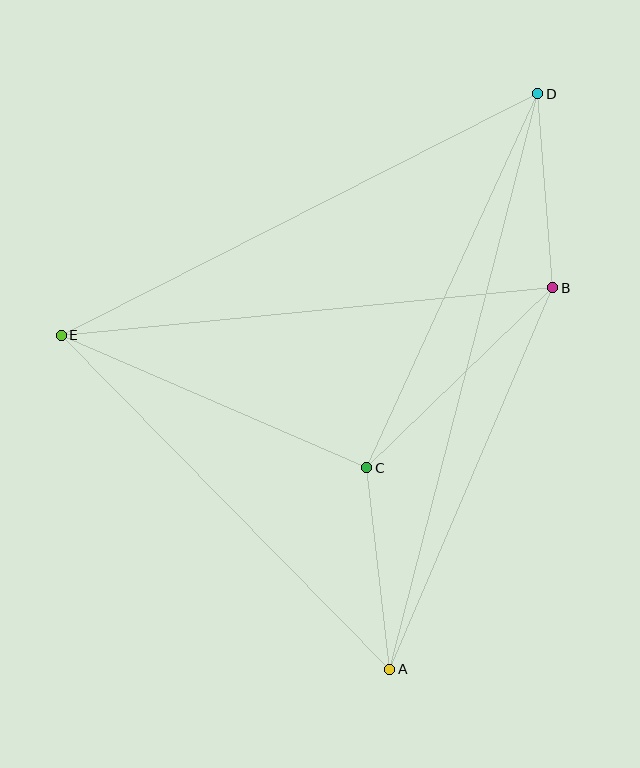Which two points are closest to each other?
Points B and D are closest to each other.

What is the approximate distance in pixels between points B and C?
The distance between B and C is approximately 258 pixels.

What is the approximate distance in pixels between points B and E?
The distance between B and E is approximately 494 pixels.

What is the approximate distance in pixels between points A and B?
The distance between A and B is approximately 415 pixels.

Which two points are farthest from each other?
Points A and D are farthest from each other.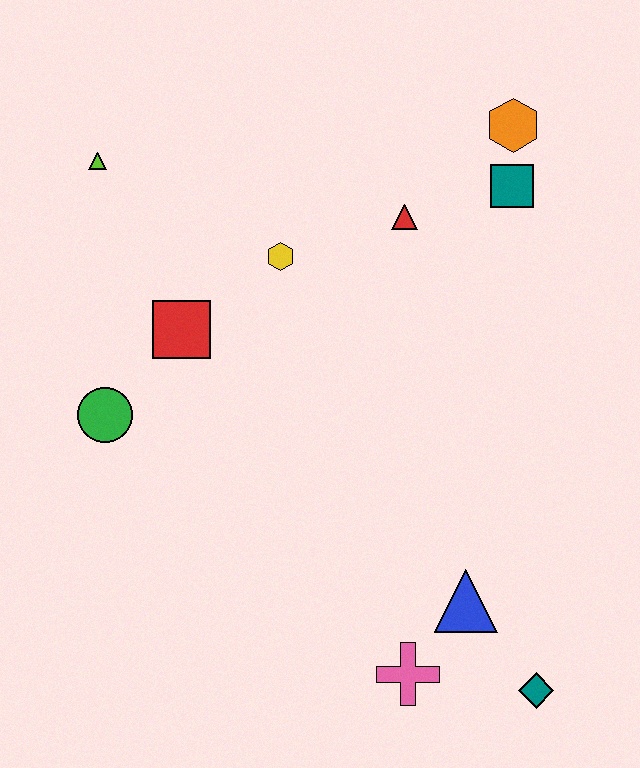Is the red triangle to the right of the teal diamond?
No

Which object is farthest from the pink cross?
The lime triangle is farthest from the pink cross.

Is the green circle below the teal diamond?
No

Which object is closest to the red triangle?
The teal square is closest to the red triangle.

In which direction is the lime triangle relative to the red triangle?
The lime triangle is to the left of the red triangle.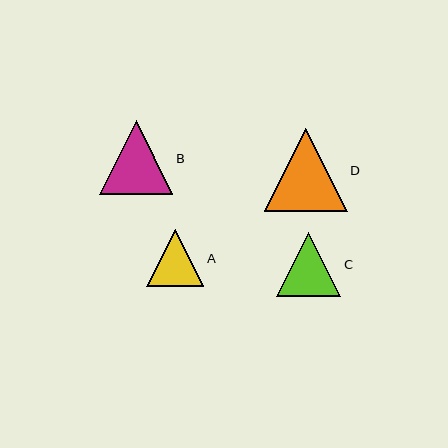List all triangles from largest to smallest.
From largest to smallest: D, B, C, A.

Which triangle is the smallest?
Triangle A is the smallest with a size of approximately 57 pixels.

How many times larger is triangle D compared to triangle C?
Triangle D is approximately 1.3 times the size of triangle C.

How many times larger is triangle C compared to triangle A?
Triangle C is approximately 1.1 times the size of triangle A.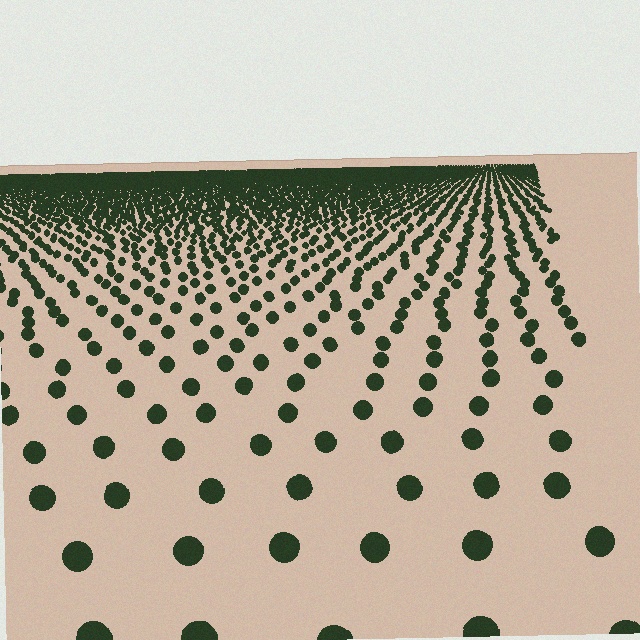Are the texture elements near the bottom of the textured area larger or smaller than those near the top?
Larger. Near the bottom, elements are closer to the viewer and appear at a bigger on-screen size.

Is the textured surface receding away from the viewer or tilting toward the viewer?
The surface is receding away from the viewer. Texture elements get smaller and denser toward the top.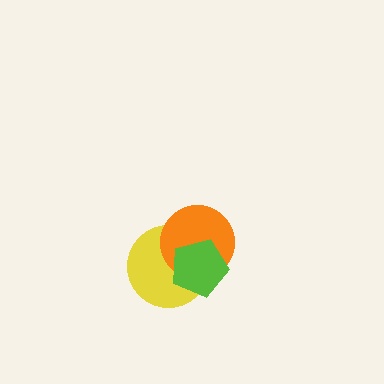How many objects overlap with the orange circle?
2 objects overlap with the orange circle.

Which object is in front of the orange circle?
The lime pentagon is in front of the orange circle.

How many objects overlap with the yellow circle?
2 objects overlap with the yellow circle.